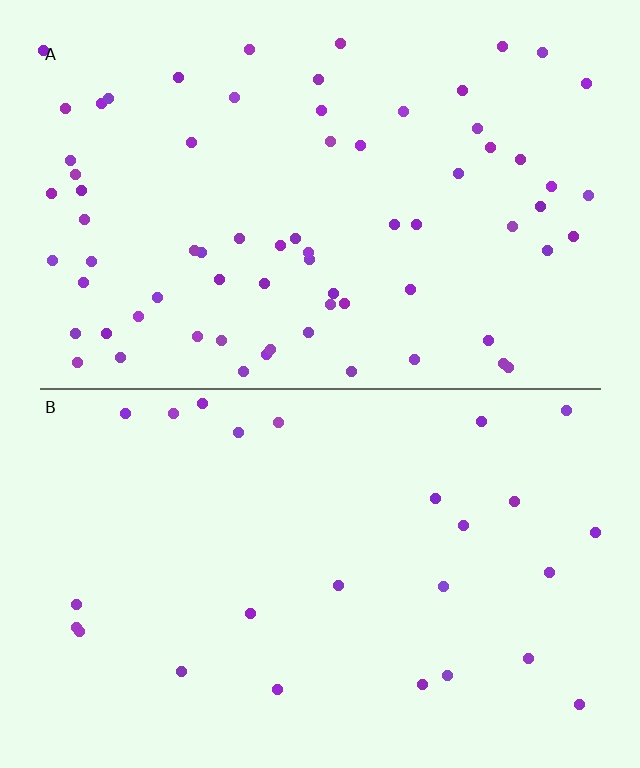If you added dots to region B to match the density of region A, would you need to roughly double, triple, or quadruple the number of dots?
Approximately triple.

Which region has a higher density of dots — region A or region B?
A (the top).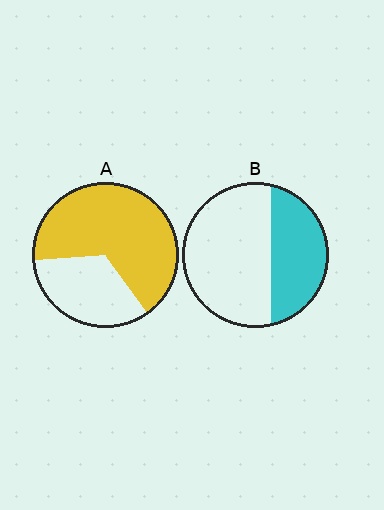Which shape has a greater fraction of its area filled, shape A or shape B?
Shape A.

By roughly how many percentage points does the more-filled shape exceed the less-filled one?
By roughly 30 percentage points (A over B).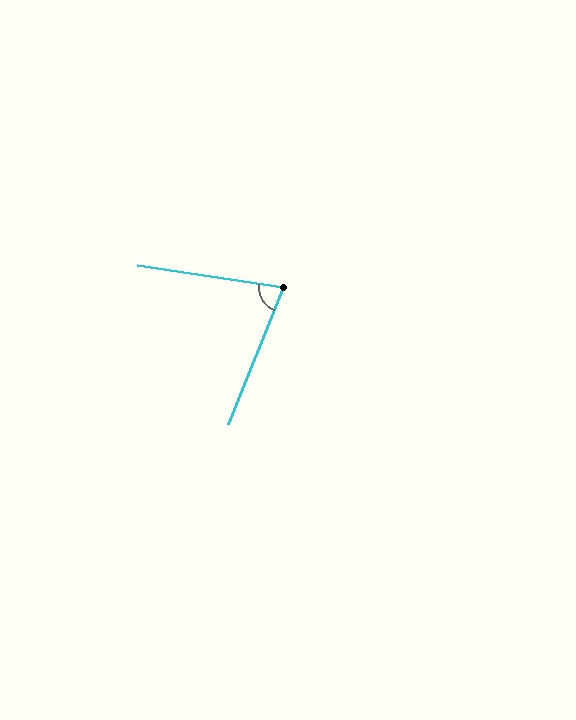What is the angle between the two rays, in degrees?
Approximately 76 degrees.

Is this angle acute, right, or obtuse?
It is acute.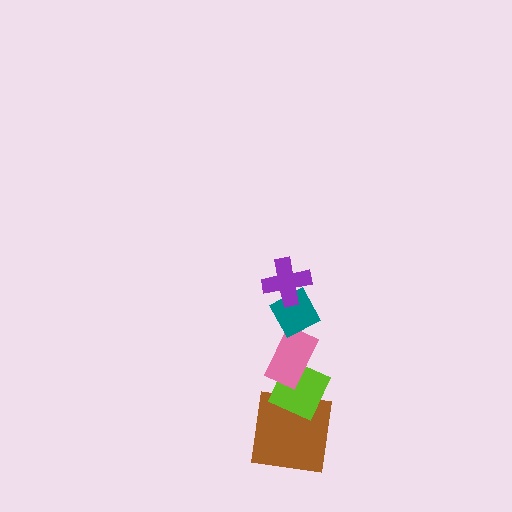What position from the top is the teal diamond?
The teal diamond is 2nd from the top.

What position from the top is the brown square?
The brown square is 5th from the top.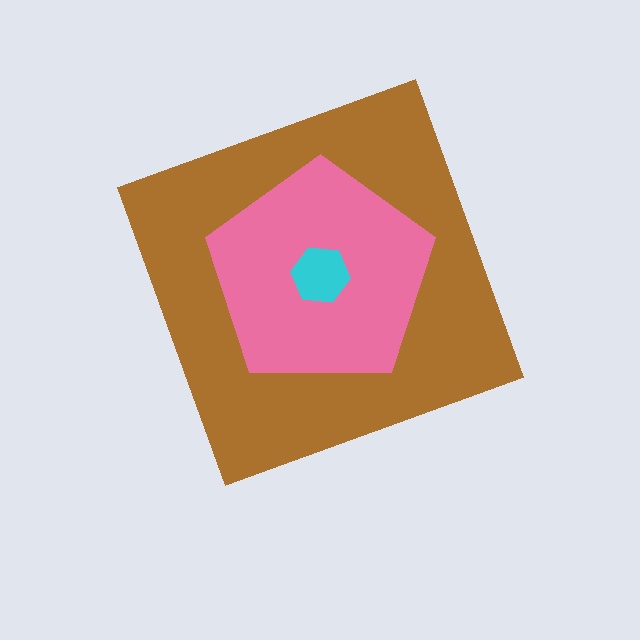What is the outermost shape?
The brown diamond.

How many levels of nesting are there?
3.